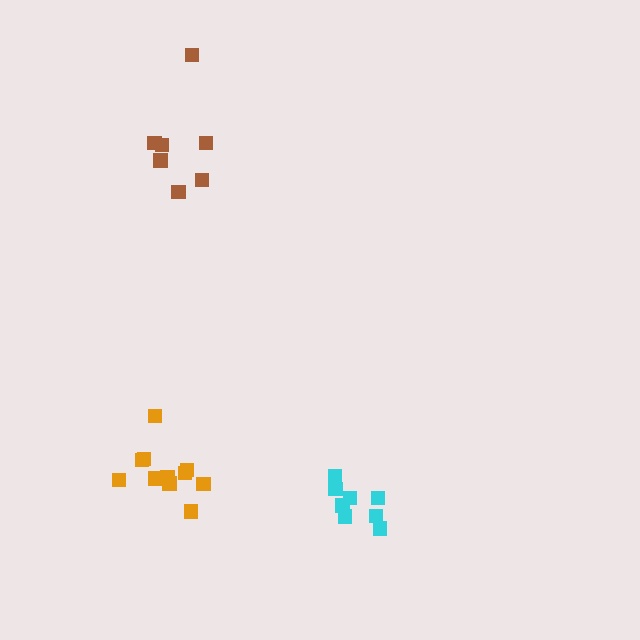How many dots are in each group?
Group 1: 11 dots, Group 2: 7 dots, Group 3: 8 dots (26 total).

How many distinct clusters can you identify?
There are 3 distinct clusters.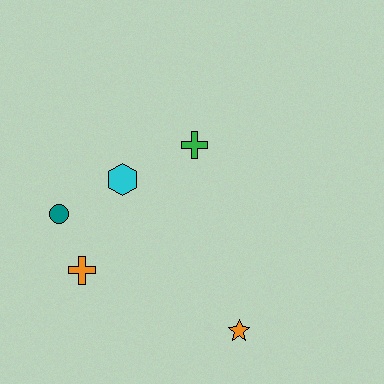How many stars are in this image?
There is 1 star.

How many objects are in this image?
There are 5 objects.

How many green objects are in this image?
There is 1 green object.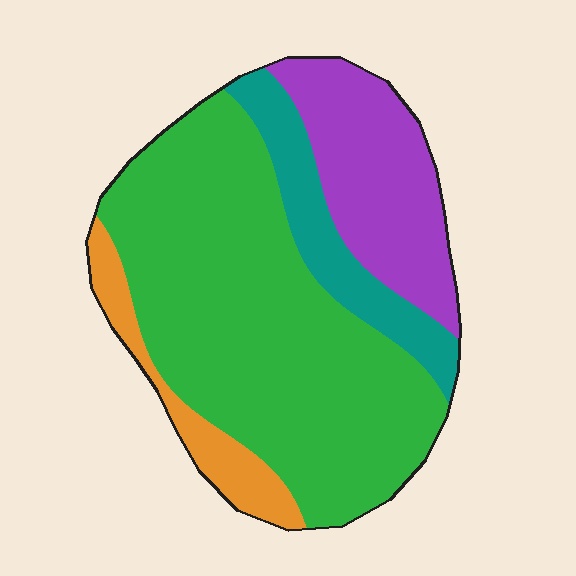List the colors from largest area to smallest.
From largest to smallest: green, purple, teal, orange.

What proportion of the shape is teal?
Teal takes up less than a sixth of the shape.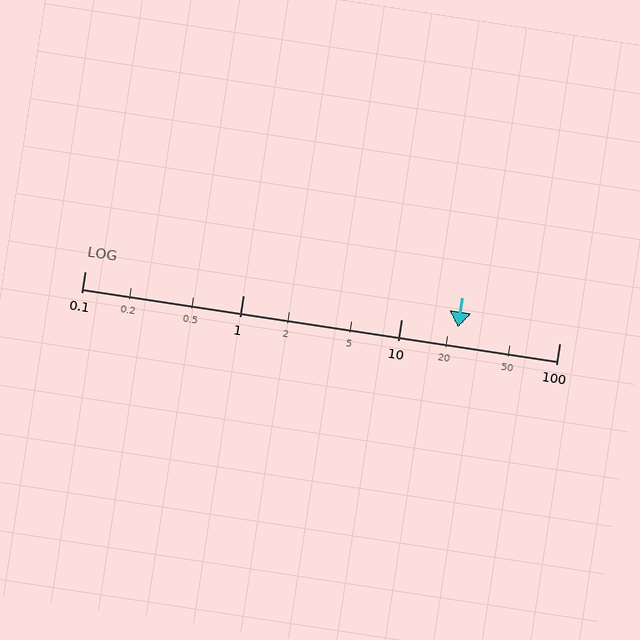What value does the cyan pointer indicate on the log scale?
The pointer indicates approximately 23.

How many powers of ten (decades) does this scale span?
The scale spans 3 decades, from 0.1 to 100.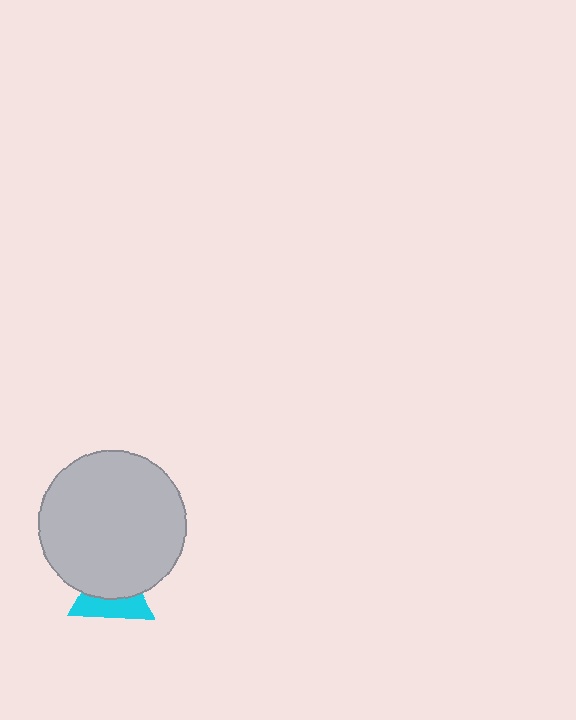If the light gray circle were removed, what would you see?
You would see the complete cyan triangle.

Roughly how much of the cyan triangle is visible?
About half of it is visible (roughly 45%).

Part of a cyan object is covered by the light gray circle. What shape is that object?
It is a triangle.